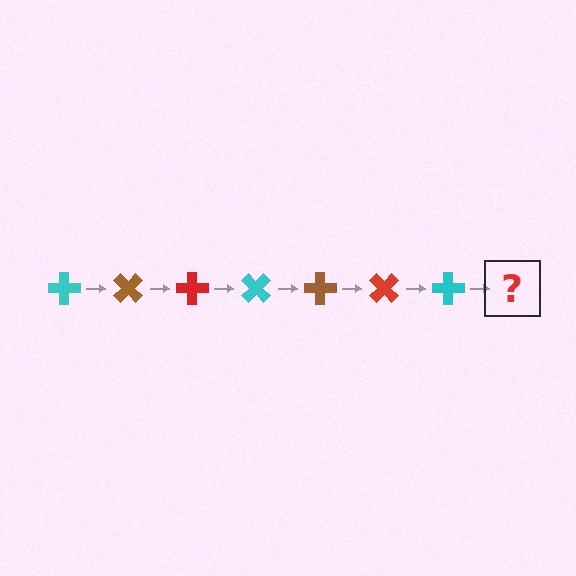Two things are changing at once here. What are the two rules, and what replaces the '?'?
The two rules are that it rotates 45 degrees each step and the color cycles through cyan, brown, and red. The '?' should be a brown cross, rotated 315 degrees from the start.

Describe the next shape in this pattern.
It should be a brown cross, rotated 315 degrees from the start.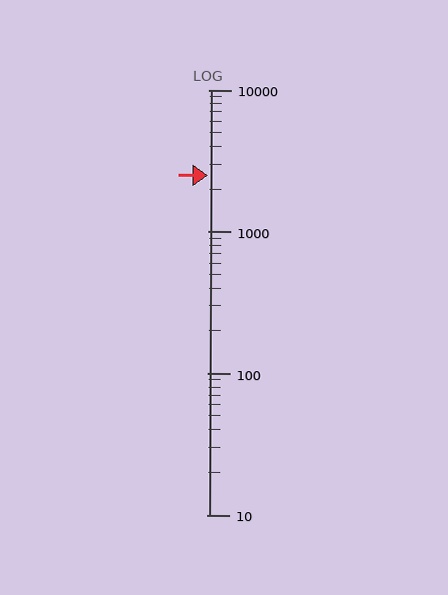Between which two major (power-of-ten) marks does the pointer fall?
The pointer is between 1000 and 10000.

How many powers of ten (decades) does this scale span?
The scale spans 3 decades, from 10 to 10000.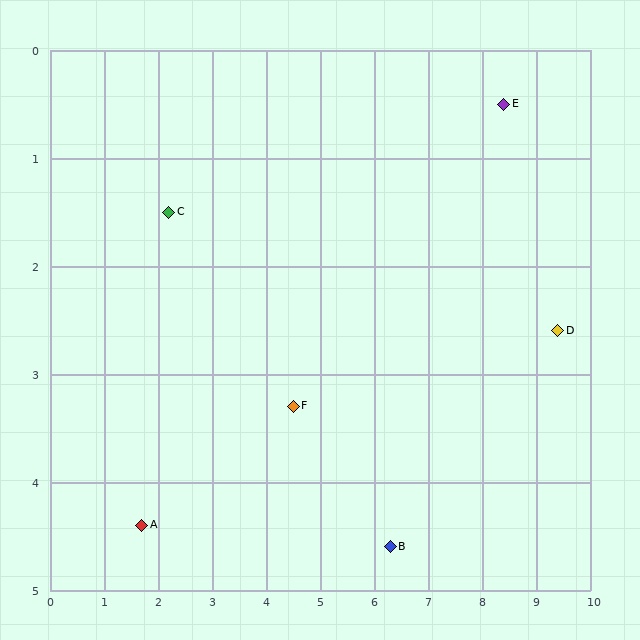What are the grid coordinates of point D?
Point D is at approximately (9.4, 2.6).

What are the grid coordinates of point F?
Point F is at approximately (4.5, 3.3).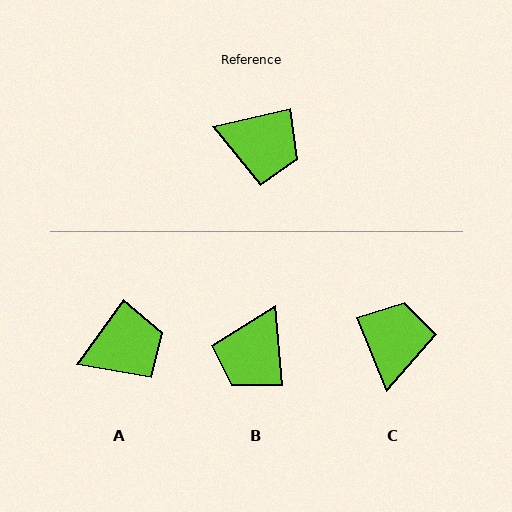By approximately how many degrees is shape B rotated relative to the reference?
Approximately 98 degrees clockwise.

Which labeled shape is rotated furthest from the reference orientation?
C, about 100 degrees away.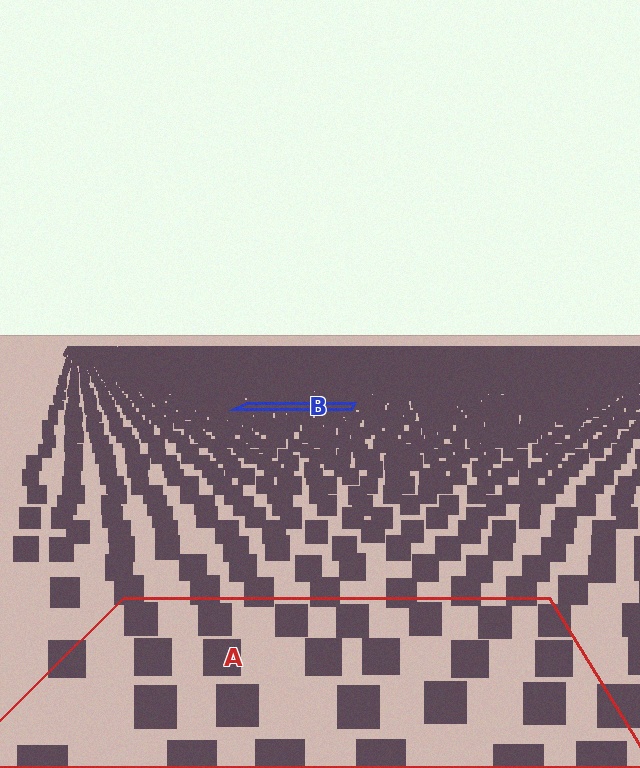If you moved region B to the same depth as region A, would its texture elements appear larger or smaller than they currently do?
They would appear larger. At a closer depth, the same texture elements are projected at a bigger on-screen size.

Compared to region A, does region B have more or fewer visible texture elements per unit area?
Region B has more texture elements per unit area — they are packed more densely because it is farther away.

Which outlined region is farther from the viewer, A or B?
Region B is farther from the viewer — the texture elements inside it appear smaller and more densely packed.